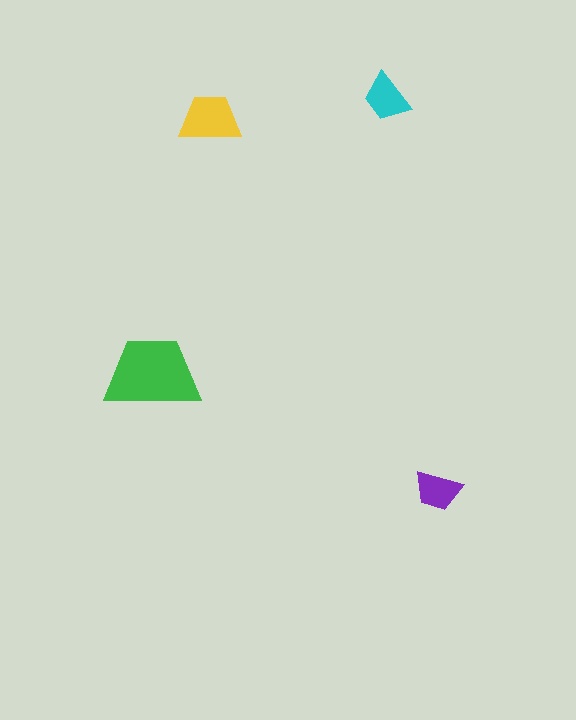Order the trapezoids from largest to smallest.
the green one, the yellow one, the cyan one, the purple one.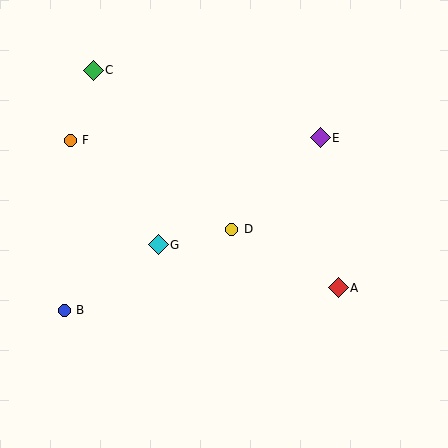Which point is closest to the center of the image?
Point D at (232, 229) is closest to the center.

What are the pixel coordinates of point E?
Point E is at (320, 138).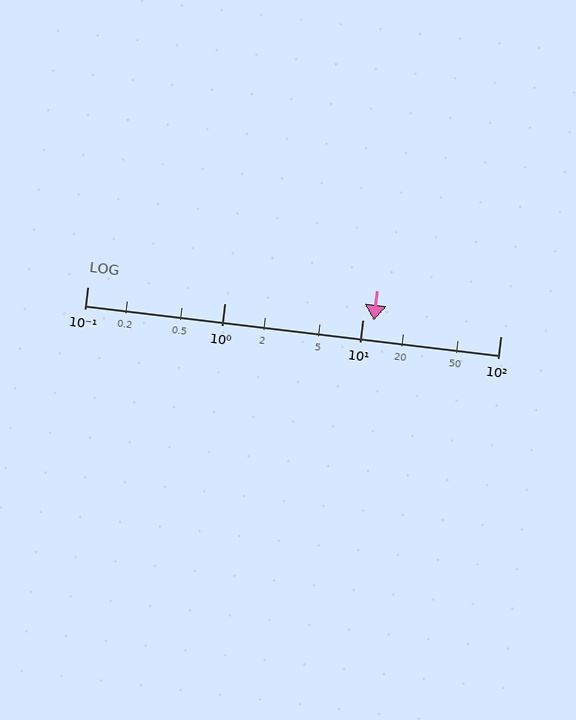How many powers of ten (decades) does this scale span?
The scale spans 3 decades, from 0.1 to 100.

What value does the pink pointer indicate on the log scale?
The pointer indicates approximately 12.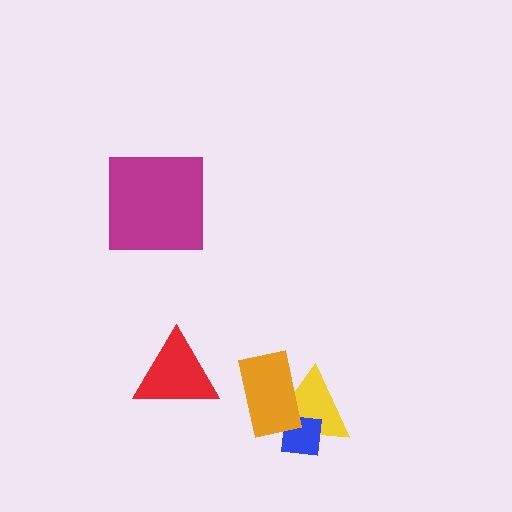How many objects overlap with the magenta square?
0 objects overlap with the magenta square.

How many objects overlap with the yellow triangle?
2 objects overlap with the yellow triangle.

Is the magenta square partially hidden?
No, no other shape covers it.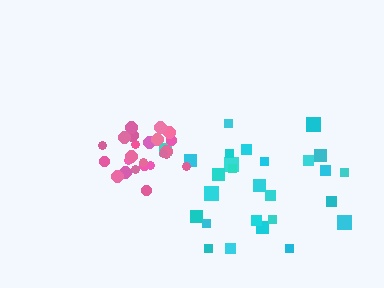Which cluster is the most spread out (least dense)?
Cyan.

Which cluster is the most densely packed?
Pink.